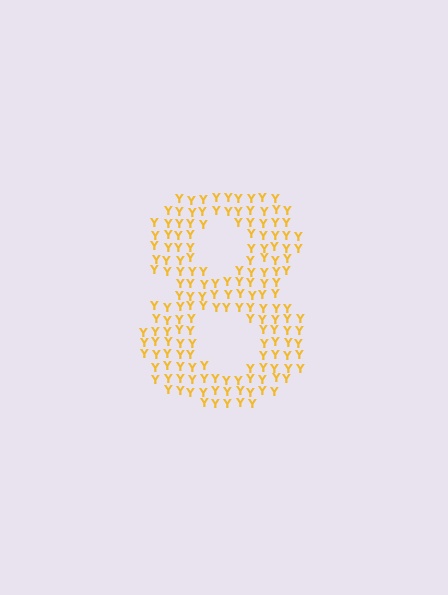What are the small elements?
The small elements are letter Y's.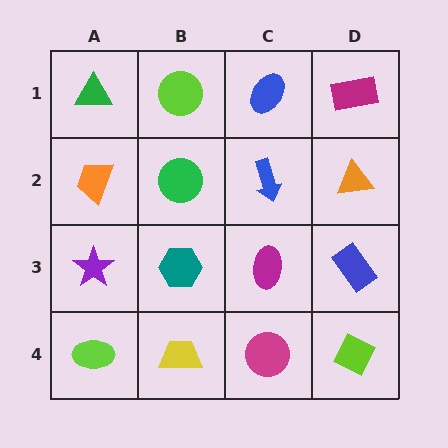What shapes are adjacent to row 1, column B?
A green circle (row 2, column B), a green triangle (row 1, column A), a blue ellipse (row 1, column C).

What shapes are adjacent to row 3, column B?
A green circle (row 2, column B), a yellow trapezoid (row 4, column B), a purple star (row 3, column A), a magenta ellipse (row 3, column C).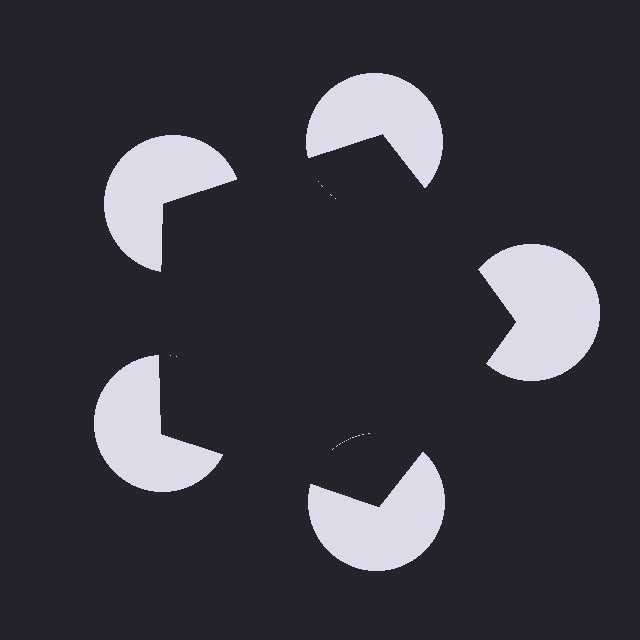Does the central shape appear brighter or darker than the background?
It typically appears slightly darker than the background, even though no actual brightness change is drawn.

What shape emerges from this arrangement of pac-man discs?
An illusory pentagon — its edges are inferred from the aligned wedge cuts in the pac-man discs, not physically drawn.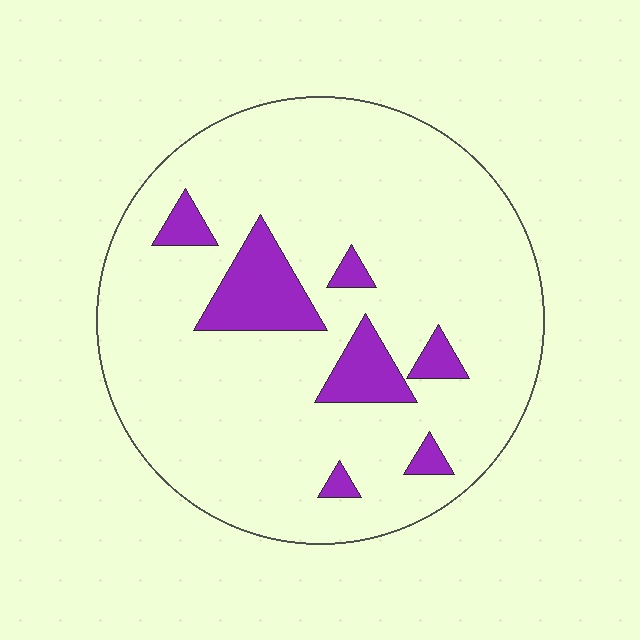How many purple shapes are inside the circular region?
7.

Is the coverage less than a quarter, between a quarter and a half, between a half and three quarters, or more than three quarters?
Less than a quarter.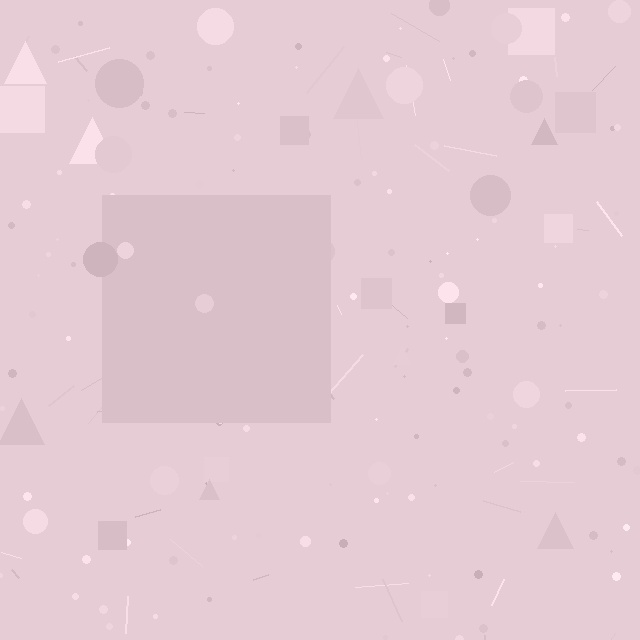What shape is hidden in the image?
A square is hidden in the image.